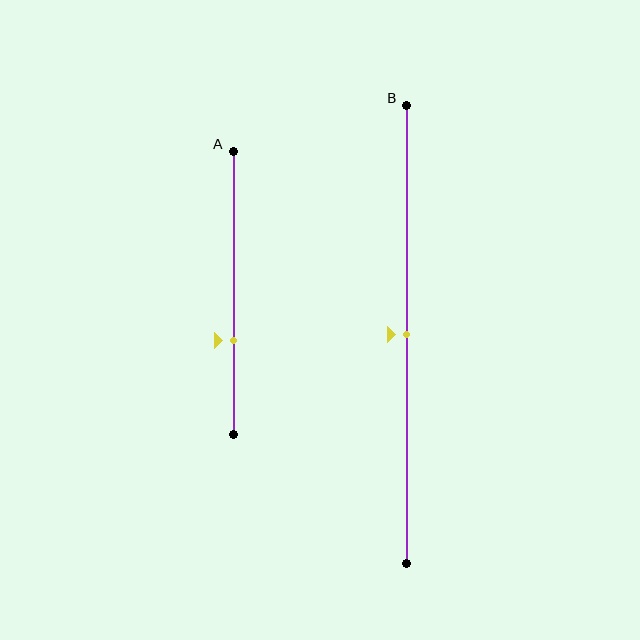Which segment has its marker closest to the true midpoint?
Segment B has its marker closest to the true midpoint.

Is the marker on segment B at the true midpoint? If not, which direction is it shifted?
Yes, the marker on segment B is at the true midpoint.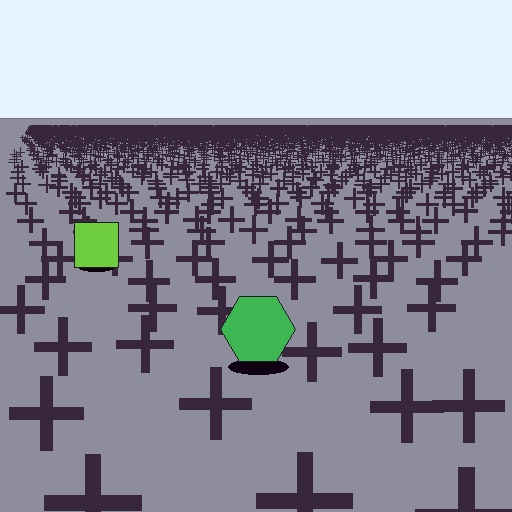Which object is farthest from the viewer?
The lime square is farthest from the viewer. It appears smaller and the ground texture around it is denser.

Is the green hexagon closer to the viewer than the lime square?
Yes. The green hexagon is closer — you can tell from the texture gradient: the ground texture is coarser near it.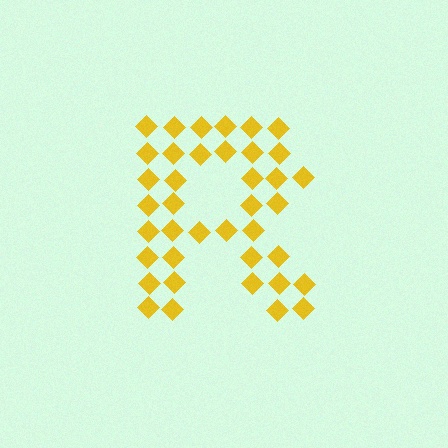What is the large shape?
The large shape is the letter R.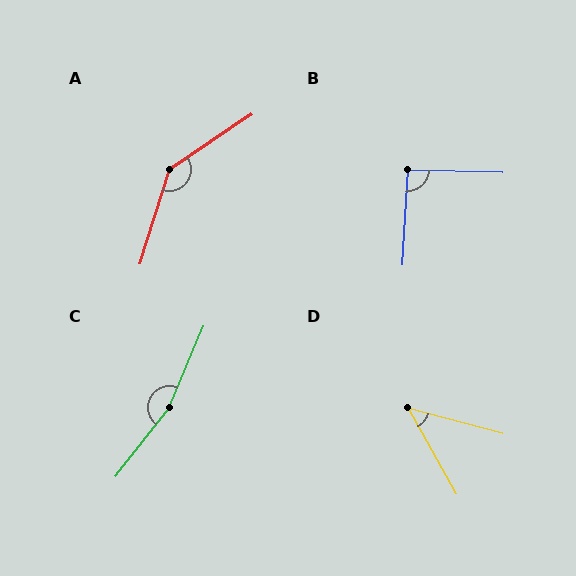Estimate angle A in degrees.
Approximately 141 degrees.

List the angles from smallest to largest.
D (46°), B (92°), A (141°), C (165°).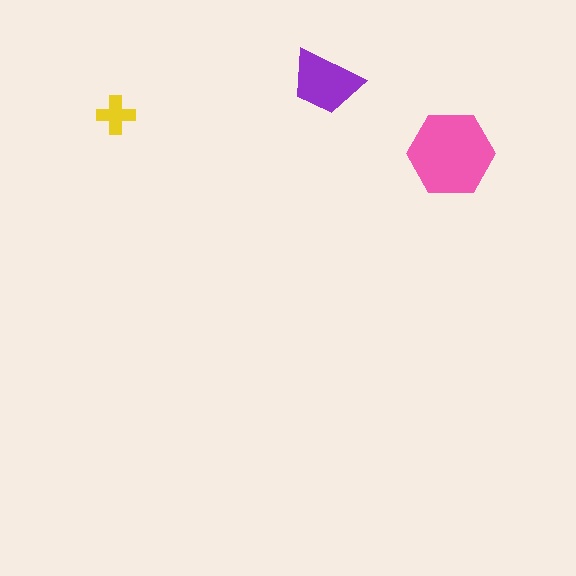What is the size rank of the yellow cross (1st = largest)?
3rd.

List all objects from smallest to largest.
The yellow cross, the purple trapezoid, the pink hexagon.